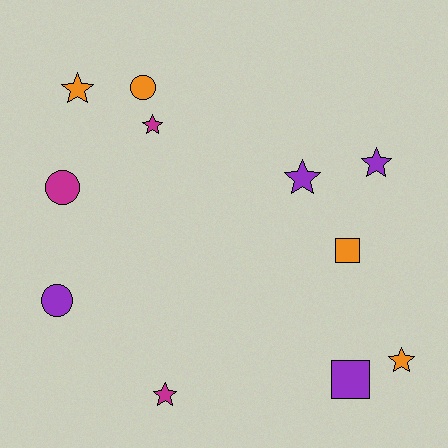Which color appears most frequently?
Purple, with 4 objects.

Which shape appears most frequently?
Star, with 6 objects.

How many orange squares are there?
There is 1 orange square.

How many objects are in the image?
There are 11 objects.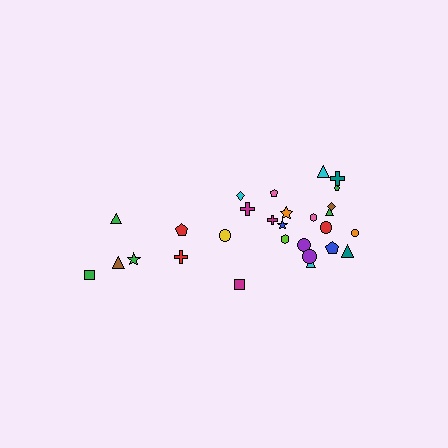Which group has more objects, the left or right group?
The right group.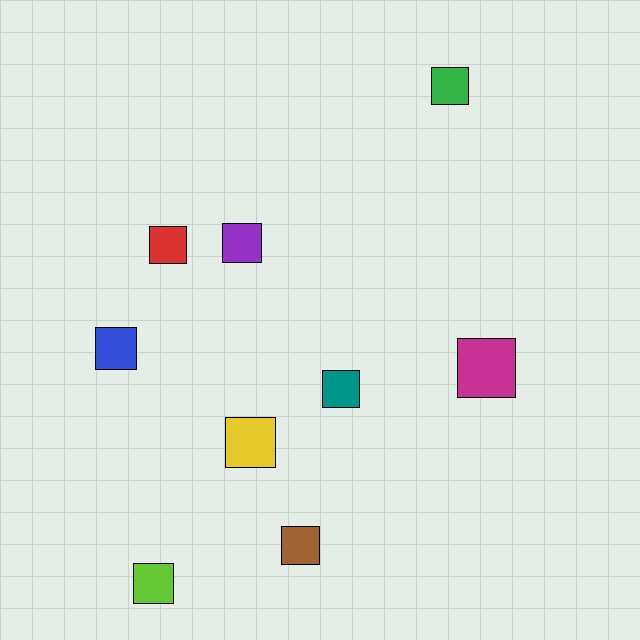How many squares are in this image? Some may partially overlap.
There are 9 squares.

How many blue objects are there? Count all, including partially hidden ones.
There is 1 blue object.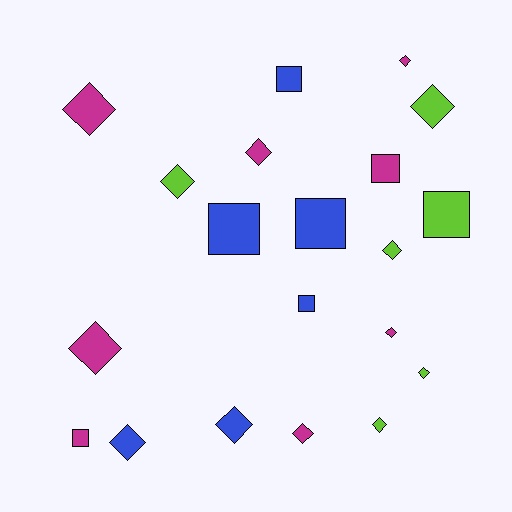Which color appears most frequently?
Magenta, with 8 objects.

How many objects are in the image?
There are 20 objects.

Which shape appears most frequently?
Diamond, with 13 objects.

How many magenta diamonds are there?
There are 6 magenta diamonds.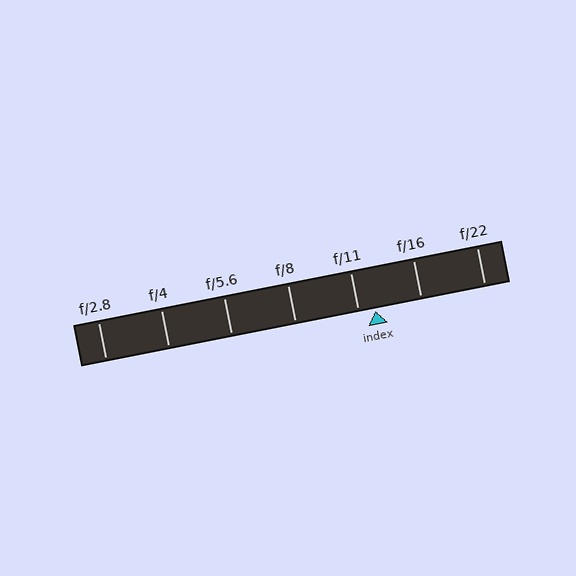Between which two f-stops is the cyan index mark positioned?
The index mark is between f/11 and f/16.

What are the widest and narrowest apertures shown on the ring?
The widest aperture shown is f/2.8 and the narrowest is f/22.